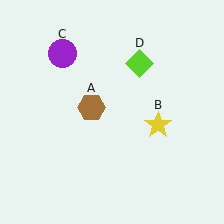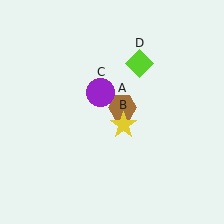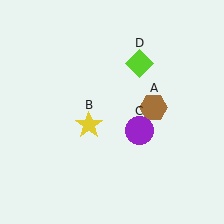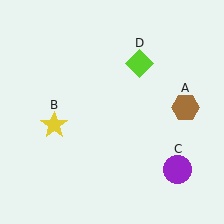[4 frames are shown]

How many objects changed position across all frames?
3 objects changed position: brown hexagon (object A), yellow star (object B), purple circle (object C).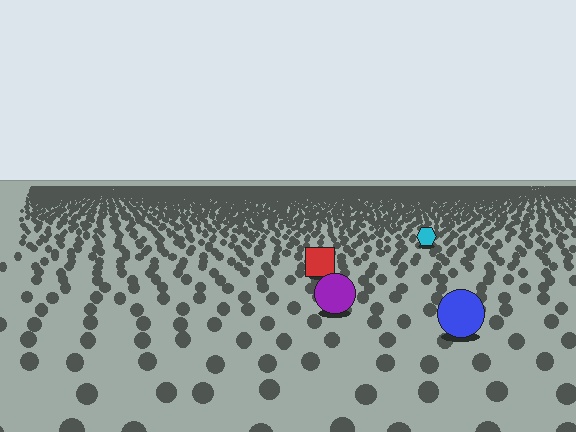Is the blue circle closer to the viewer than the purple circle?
Yes. The blue circle is closer — you can tell from the texture gradient: the ground texture is coarser near it.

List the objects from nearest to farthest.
From nearest to farthest: the blue circle, the purple circle, the red square, the cyan hexagon.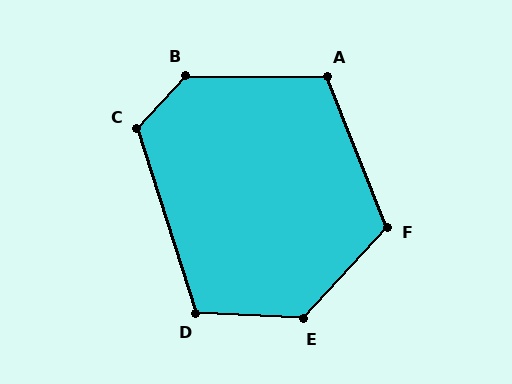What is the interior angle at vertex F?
Approximately 116 degrees (obtuse).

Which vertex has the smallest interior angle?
D, at approximately 111 degrees.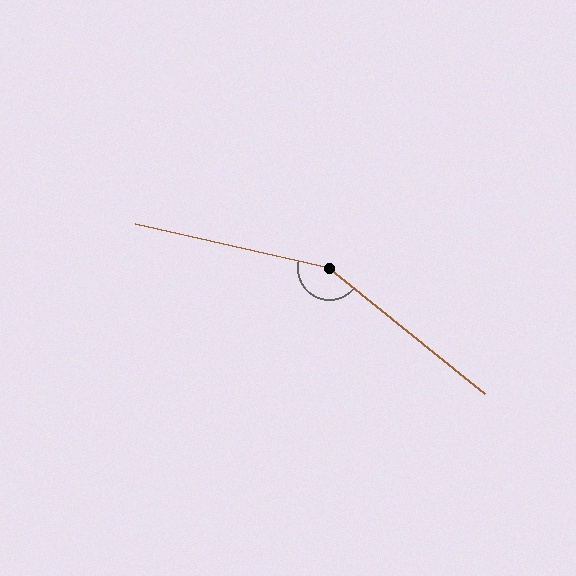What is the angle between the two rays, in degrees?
Approximately 154 degrees.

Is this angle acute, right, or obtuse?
It is obtuse.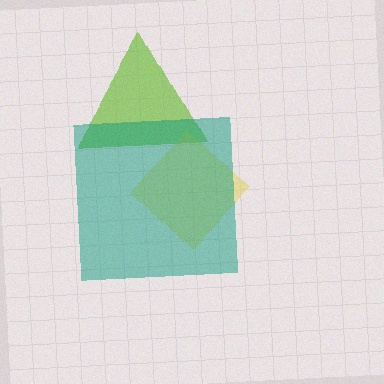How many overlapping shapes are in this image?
There are 3 overlapping shapes in the image.